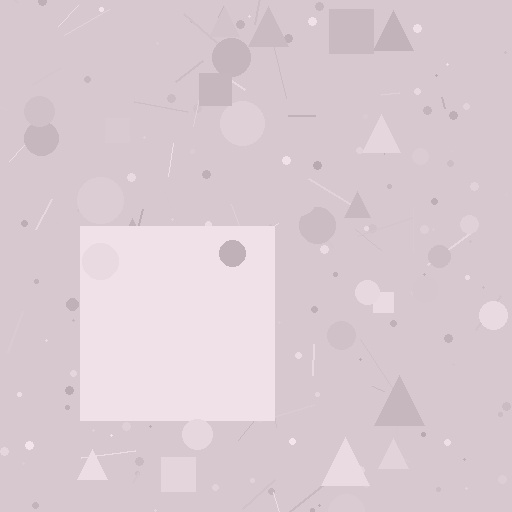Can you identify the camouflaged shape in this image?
The camouflaged shape is a square.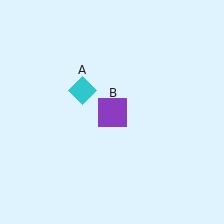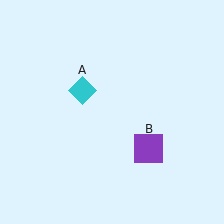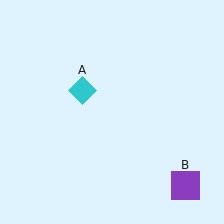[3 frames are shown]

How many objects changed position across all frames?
1 object changed position: purple square (object B).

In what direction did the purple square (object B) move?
The purple square (object B) moved down and to the right.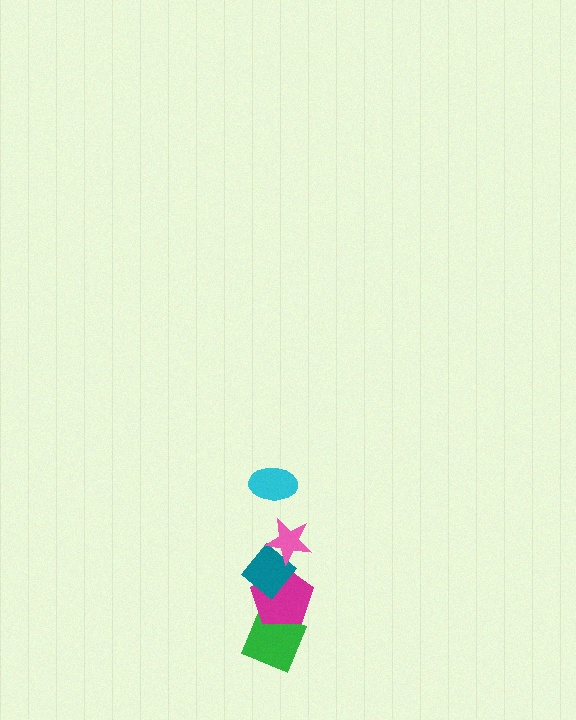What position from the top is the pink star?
The pink star is 2nd from the top.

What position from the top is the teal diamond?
The teal diamond is 3rd from the top.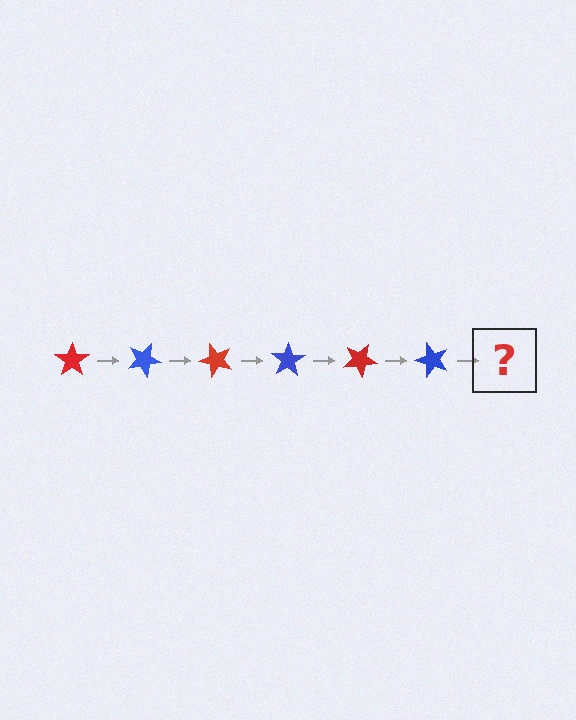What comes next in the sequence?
The next element should be a red star, rotated 150 degrees from the start.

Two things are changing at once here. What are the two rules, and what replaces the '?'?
The two rules are that it rotates 25 degrees each step and the color cycles through red and blue. The '?' should be a red star, rotated 150 degrees from the start.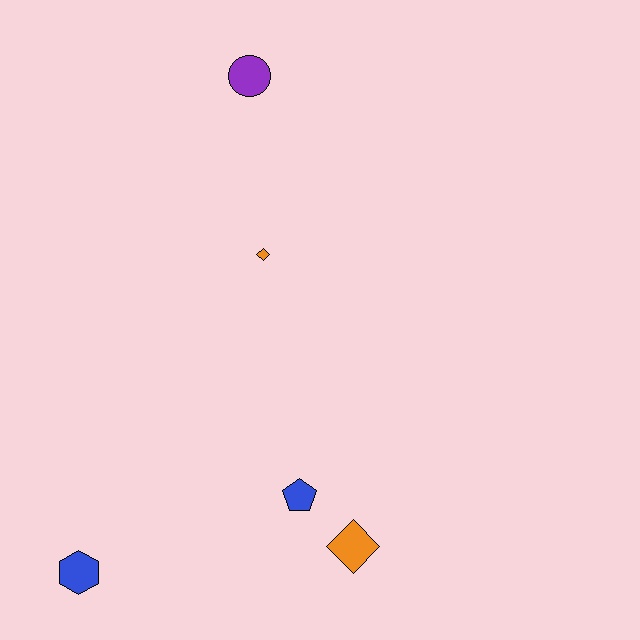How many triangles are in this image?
There are no triangles.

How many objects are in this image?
There are 5 objects.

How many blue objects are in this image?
There are 2 blue objects.